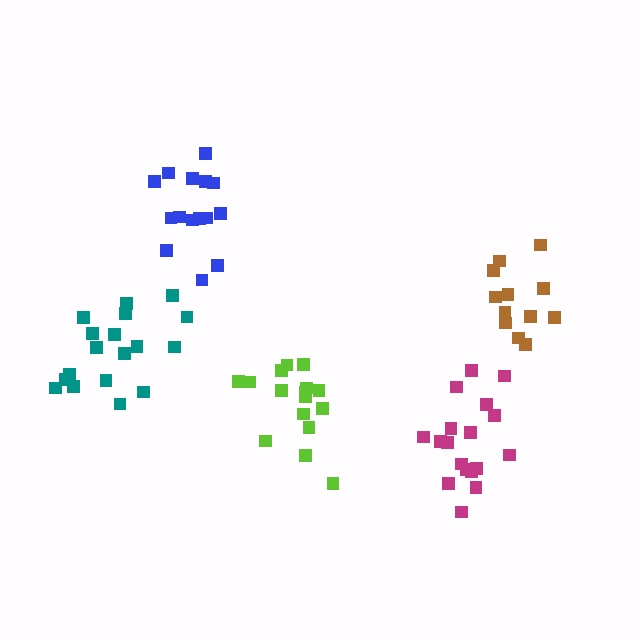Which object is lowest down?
The magenta cluster is bottommost.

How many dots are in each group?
Group 1: 16 dots, Group 2: 18 dots, Group 3: 12 dots, Group 4: 18 dots, Group 5: 15 dots (79 total).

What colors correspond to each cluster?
The clusters are colored: lime, teal, brown, magenta, blue.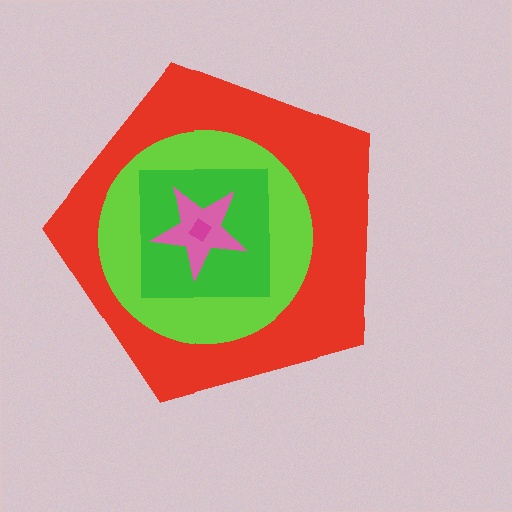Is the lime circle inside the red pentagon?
Yes.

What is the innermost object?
The magenta diamond.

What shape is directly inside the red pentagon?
The lime circle.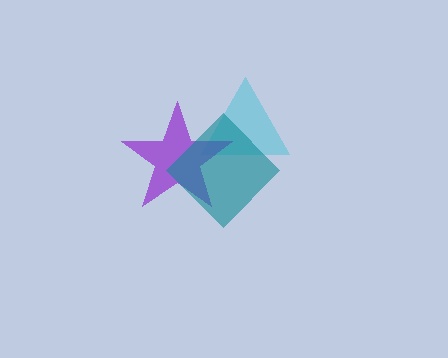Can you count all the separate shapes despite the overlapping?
Yes, there are 3 separate shapes.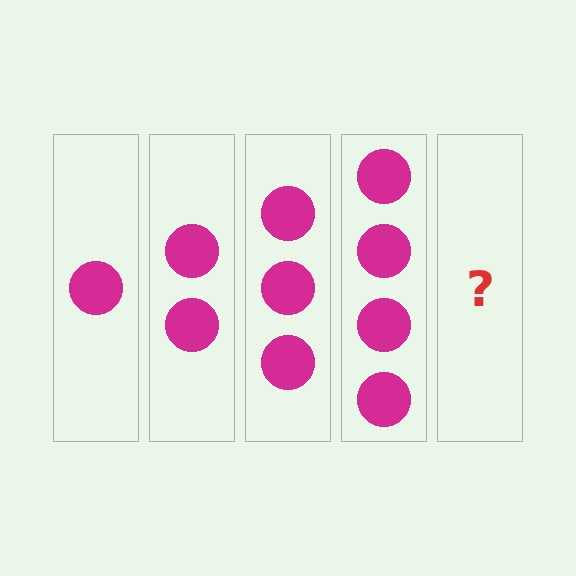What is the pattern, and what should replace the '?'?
The pattern is that each step adds one more circle. The '?' should be 5 circles.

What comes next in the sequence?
The next element should be 5 circles.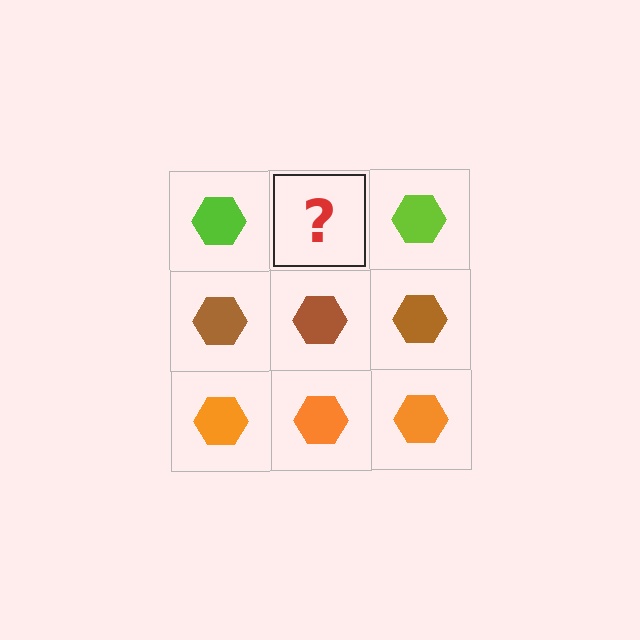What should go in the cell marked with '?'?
The missing cell should contain a lime hexagon.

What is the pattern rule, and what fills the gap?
The rule is that each row has a consistent color. The gap should be filled with a lime hexagon.